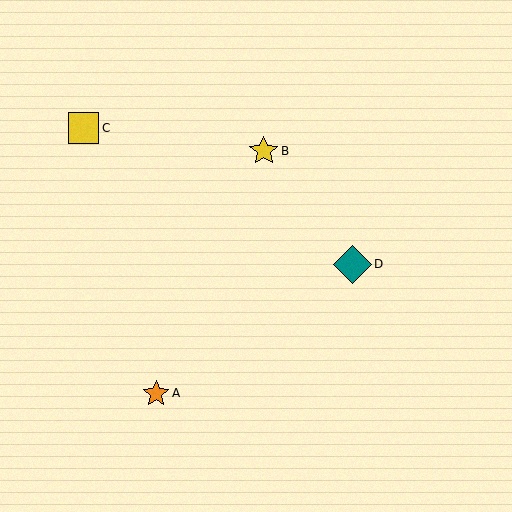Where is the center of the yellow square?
The center of the yellow square is at (83, 128).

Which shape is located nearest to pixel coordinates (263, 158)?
The yellow star (labeled B) at (264, 151) is nearest to that location.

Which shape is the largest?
The teal diamond (labeled D) is the largest.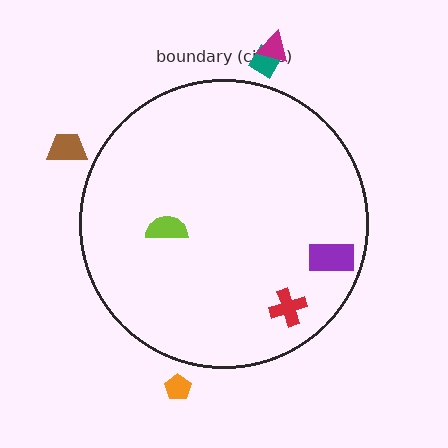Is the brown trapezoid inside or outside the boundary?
Outside.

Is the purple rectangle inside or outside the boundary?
Inside.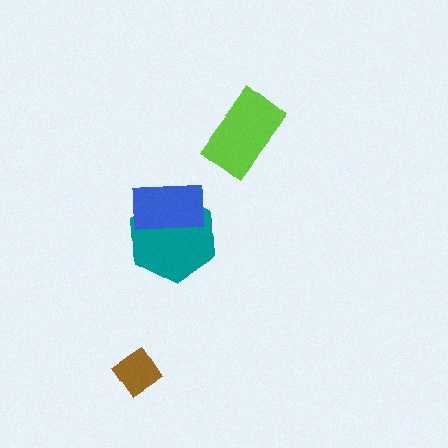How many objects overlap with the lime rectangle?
0 objects overlap with the lime rectangle.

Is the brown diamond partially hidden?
No, no other shape covers it.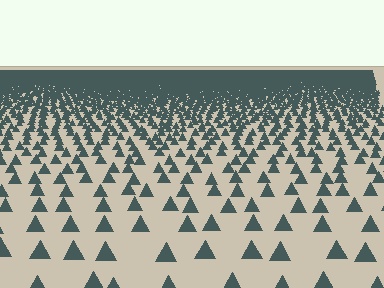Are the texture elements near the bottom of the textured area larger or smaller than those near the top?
Larger. Near the bottom, elements are closer to the viewer and appear at a bigger on-screen size.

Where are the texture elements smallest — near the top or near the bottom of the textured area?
Near the top.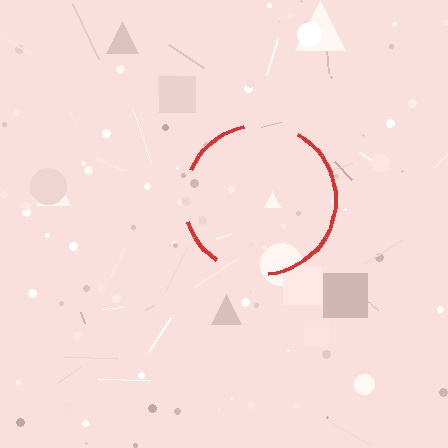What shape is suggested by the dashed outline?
The dashed outline suggests a circle.